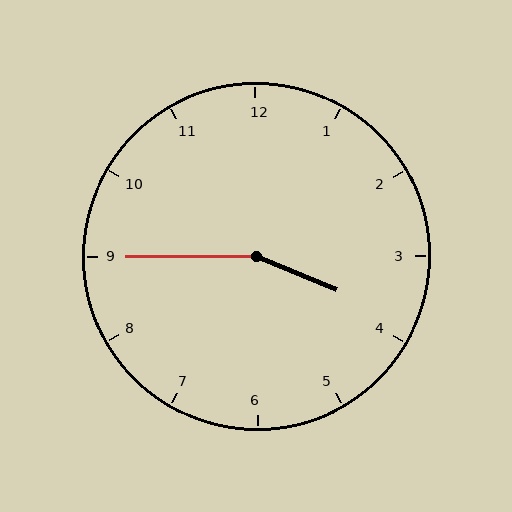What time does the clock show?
3:45.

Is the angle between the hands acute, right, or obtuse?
It is obtuse.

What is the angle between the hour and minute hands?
Approximately 158 degrees.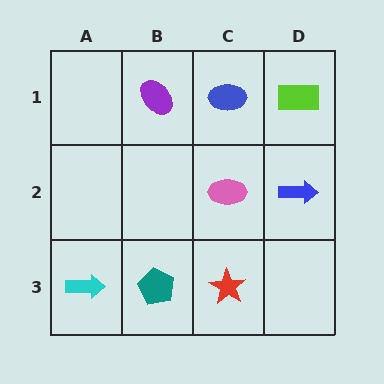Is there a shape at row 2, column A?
No, that cell is empty.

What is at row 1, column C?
A blue ellipse.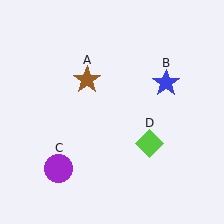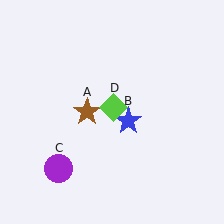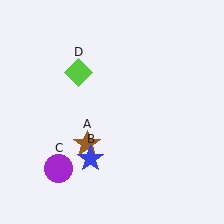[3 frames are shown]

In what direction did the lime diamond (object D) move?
The lime diamond (object D) moved up and to the left.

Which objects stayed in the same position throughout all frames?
Purple circle (object C) remained stationary.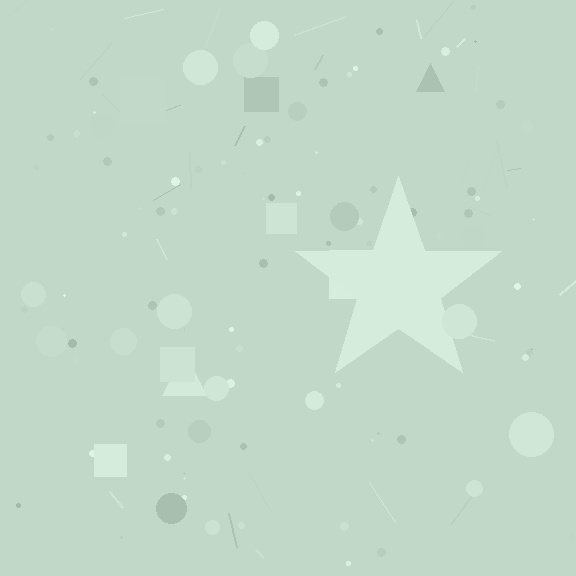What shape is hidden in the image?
A star is hidden in the image.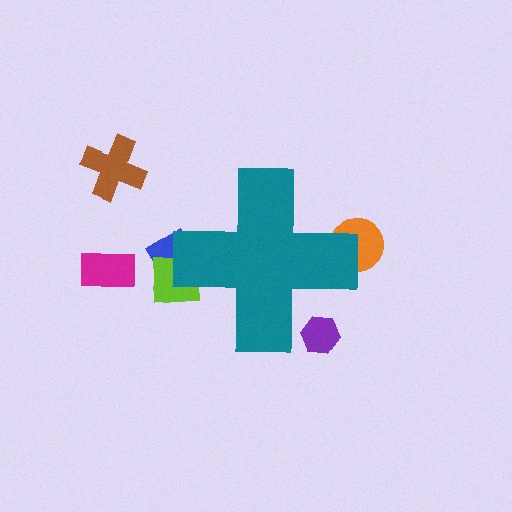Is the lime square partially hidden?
Yes, the lime square is partially hidden behind the teal cross.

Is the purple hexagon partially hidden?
Yes, the purple hexagon is partially hidden behind the teal cross.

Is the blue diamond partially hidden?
Yes, the blue diamond is partially hidden behind the teal cross.